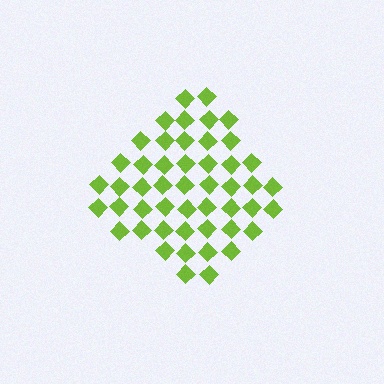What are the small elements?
The small elements are diamonds.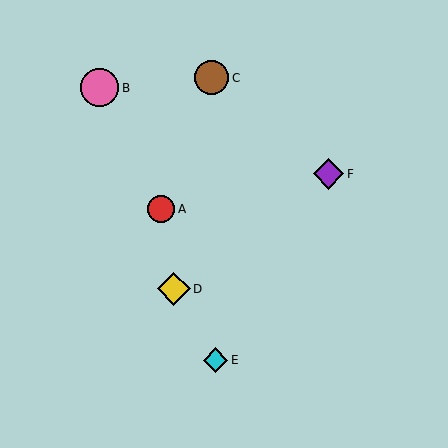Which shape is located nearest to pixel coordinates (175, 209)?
The red circle (labeled A) at (161, 209) is nearest to that location.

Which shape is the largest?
The pink circle (labeled B) is the largest.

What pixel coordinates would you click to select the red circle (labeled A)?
Click at (161, 209) to select the red circle A.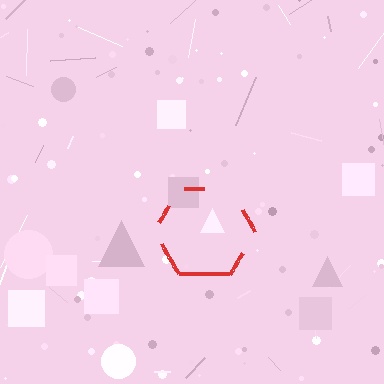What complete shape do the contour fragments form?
The contour fragments form a hexagon.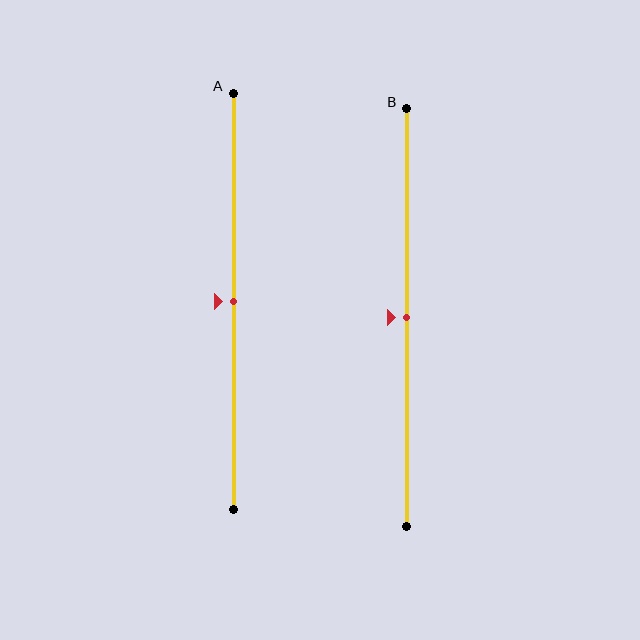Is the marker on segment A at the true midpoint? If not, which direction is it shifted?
Yes, the marker on segment A is at the true midpoint.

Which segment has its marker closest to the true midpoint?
Segment A has its marker closest to the true midpoint.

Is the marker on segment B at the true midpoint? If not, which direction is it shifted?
Yes, the marker on segment B is at the true midpoint.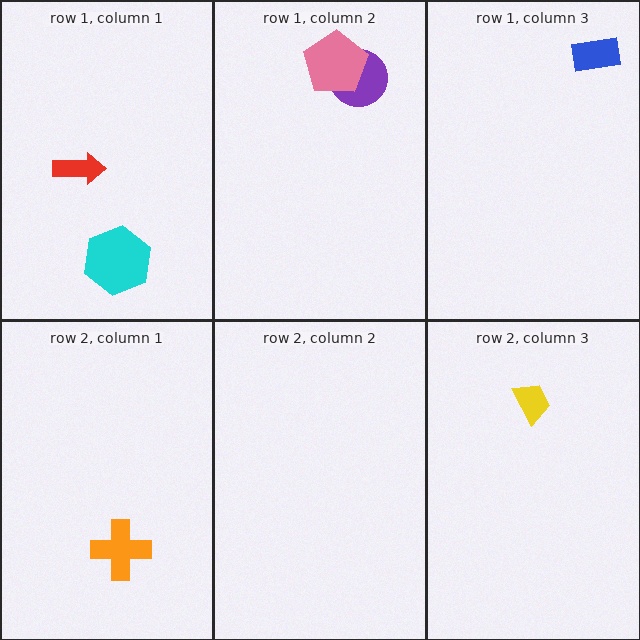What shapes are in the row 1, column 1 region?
The red arrow, the cyan hexagon.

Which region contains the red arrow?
The row 1, column 1 region.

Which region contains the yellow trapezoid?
The row 2, column 3 region.